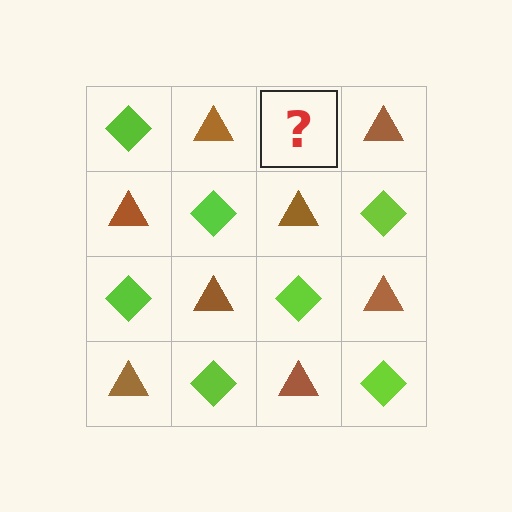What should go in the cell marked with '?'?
The missing cell should contain a lime diamond.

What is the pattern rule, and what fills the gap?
The rule is that it alternates lime diamond and brown triangle in a checkerboard pattern. The gap should be filled with a lime diamond.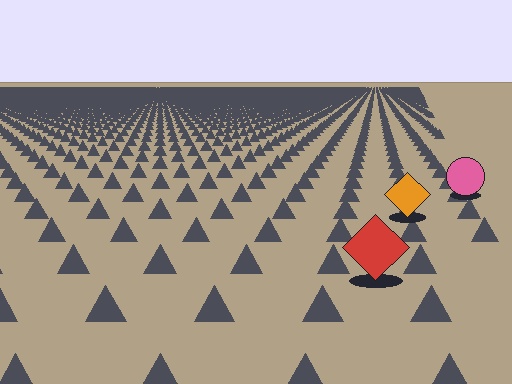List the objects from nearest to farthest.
From nearest to farthest: the red diamond, the orange diamond, the pink circle.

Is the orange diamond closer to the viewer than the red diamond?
No. The red diamond is closer — you can tell from the texture gradient: the ground texture is coarser near it.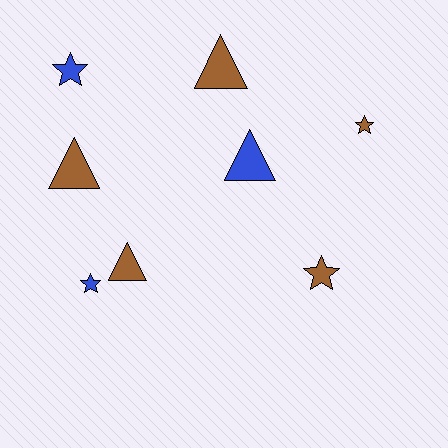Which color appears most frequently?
Brown, with 5 objects.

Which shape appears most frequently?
Star, with 4 objects.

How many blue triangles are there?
There is 1 blue triangle.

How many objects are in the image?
There are 8 objects.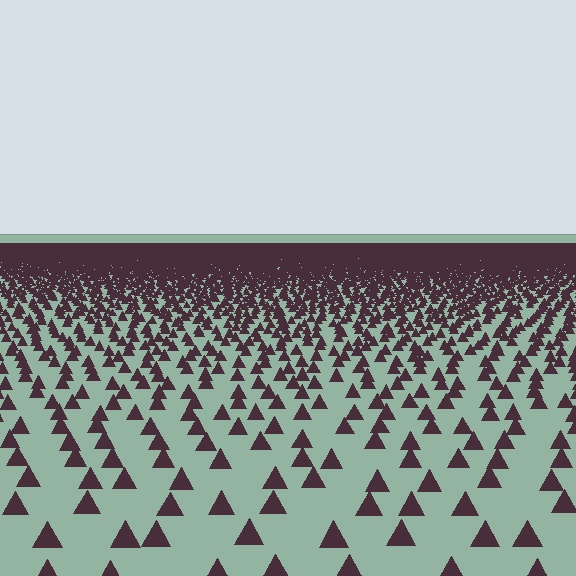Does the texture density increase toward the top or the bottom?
Density increases toward the top.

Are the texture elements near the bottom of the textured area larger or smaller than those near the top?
Larger. Near the bottom, elements are closer to the viewer and appear at a bigger on-screen size.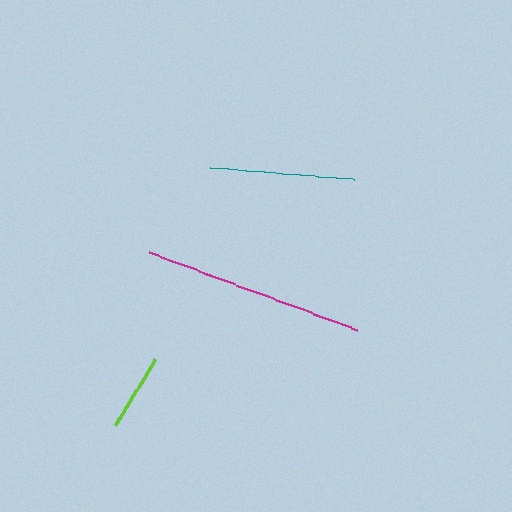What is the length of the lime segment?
The lime segment is approximately 78 pixels long.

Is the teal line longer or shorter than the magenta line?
The magenta line is longer than the teal line.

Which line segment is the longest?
The magenta line is the longest at approximately 222 pixels.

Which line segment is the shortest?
The lime line is the shortest at approximately 78 pixels.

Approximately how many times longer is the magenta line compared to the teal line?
The magenta line is approximately 1.5 times the length of the teal line.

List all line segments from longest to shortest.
From longest to shortest: magenta, teal, lime.